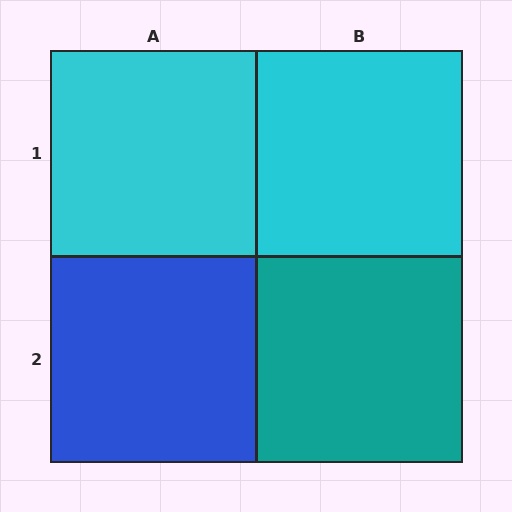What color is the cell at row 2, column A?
Blue.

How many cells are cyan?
2 cells are cyan.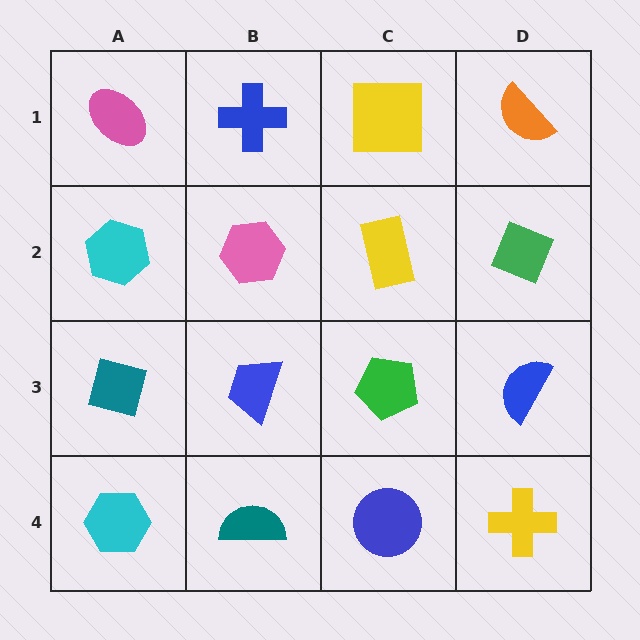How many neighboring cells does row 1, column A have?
2.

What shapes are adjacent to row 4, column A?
A teal square (row 3, column A), a teal semicircle (row 4, column B).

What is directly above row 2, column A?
A pink ellipse.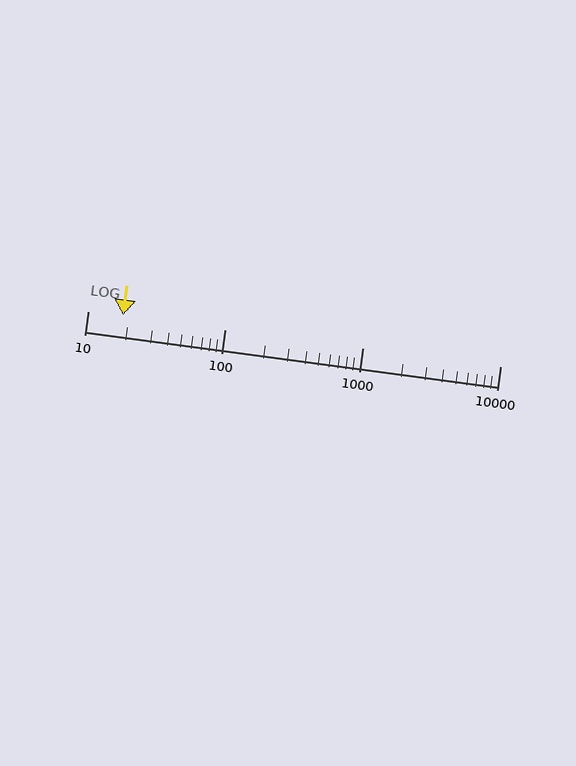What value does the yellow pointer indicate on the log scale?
The pointer indicates approximately 18.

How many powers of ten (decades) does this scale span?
The scale spans 3 decades, from 10 to 10000.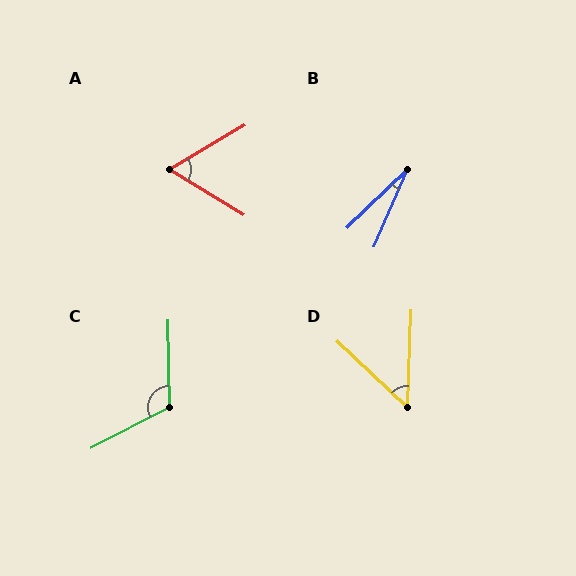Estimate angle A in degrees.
Approximately 62 degrees.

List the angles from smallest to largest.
B (22°), D (49°), A (62°), C (116°).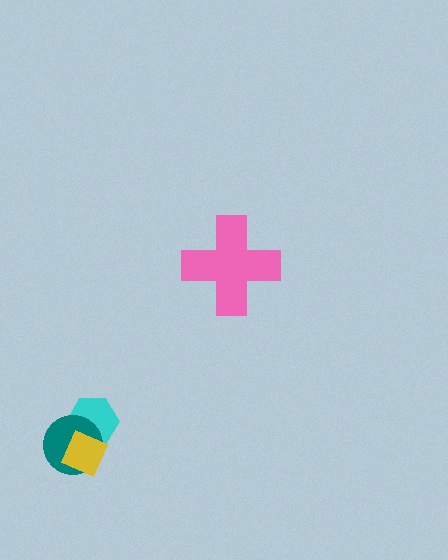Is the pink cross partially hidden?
No, no other shape covers it.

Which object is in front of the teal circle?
The yellow diamond is in front of the teal circle.